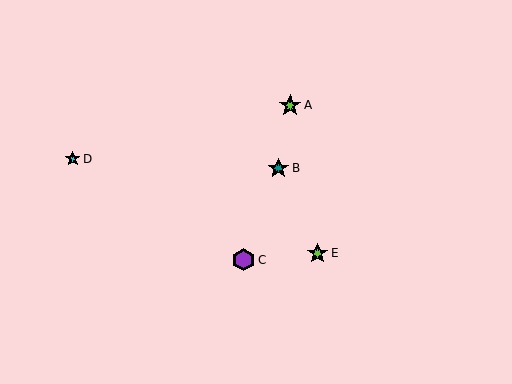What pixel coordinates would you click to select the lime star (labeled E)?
Click at (317, 254) to select the lime star E.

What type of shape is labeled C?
Shape C is a purple hexagon.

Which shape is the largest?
The purple hexagon (labeled C) is the largest.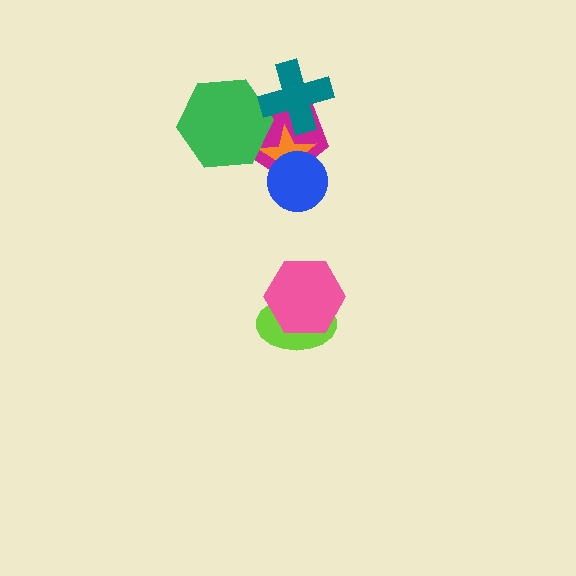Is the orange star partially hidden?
Yes, it is partially covered by another shape.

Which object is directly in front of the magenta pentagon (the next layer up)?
The orange star is directly in front of the magenta pentagon.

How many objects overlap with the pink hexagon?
1 object overlaps with the pink hexagon.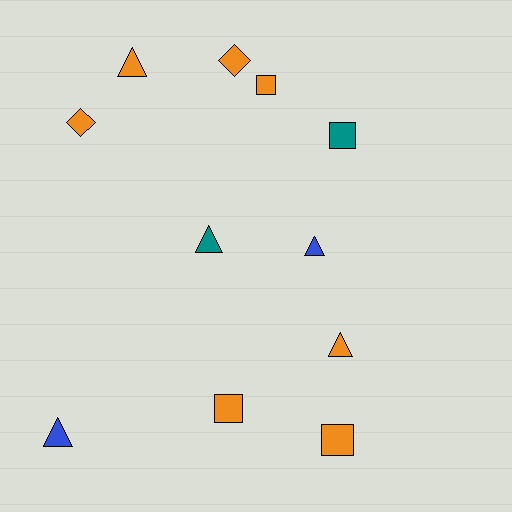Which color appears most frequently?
Orange, with 7 objects.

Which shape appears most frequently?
Triangle, with 5 objects.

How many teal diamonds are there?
There are no teal diamonds.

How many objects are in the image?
There are 11 objects.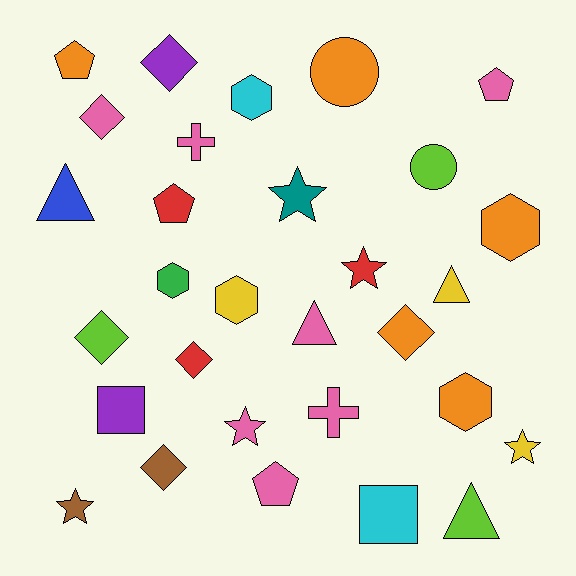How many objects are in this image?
There are 30 objects.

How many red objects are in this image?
There are 3 red objects.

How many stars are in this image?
There are 5 stars.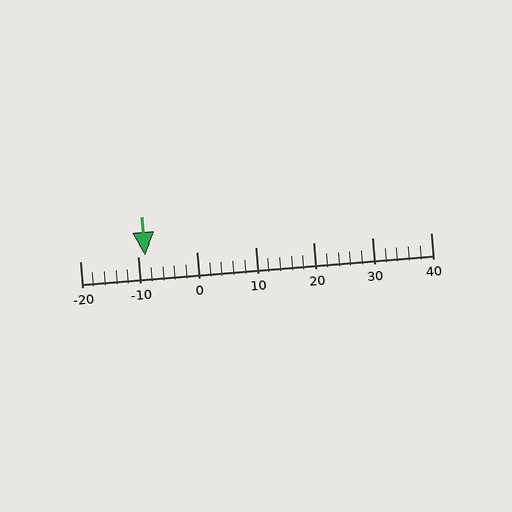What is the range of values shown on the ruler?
The ruler shows values from -20 to 40.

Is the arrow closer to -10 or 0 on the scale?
The arrow is closer to -10.